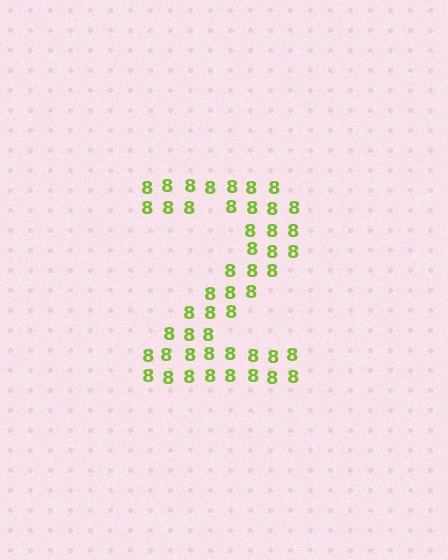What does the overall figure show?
The overall figure shows the digit 2.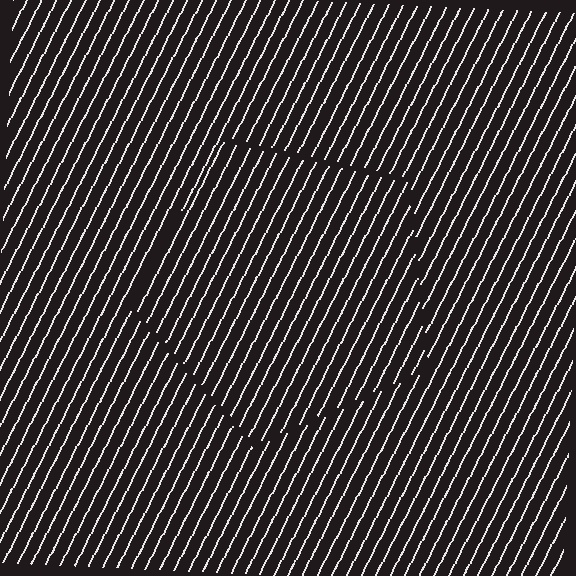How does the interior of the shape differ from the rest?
The interior of the shape contains the same grating, shifted by half a period — the contour is defined by the phase discontinuity where line-ends from the inner and outer gratings abut.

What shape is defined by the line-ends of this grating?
An illusory pentagon. The interior of the shape contains the same grating, shifted by half a period — the contour is defined by the phase discontinuity where line-ends from the inner and outer gratings abut.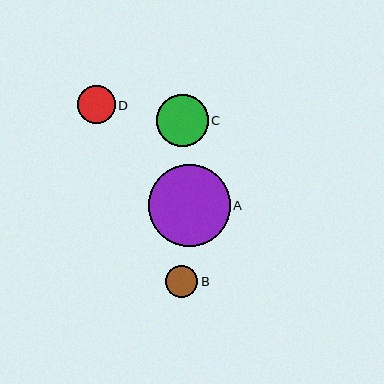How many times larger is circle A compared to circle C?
Circle A is approximately 1.6 times the size of circle C.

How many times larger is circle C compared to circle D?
Circle C is approximately 1.4 times the size of circle D.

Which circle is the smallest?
Circle B is the smallest with a size of approximately 32 pixels.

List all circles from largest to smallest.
From largest to smallest: A, C, D, B.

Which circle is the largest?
Circle A is the largest with a size of approximately 82 pixels.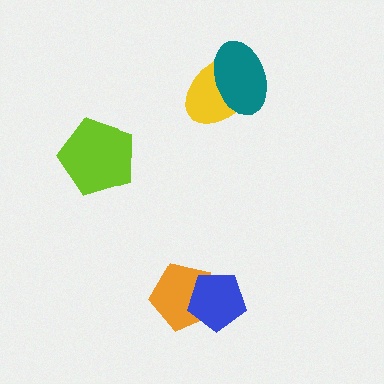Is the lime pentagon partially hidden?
No, no other shape covers it.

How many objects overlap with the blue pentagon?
1 object overlaps with the blue pentagon.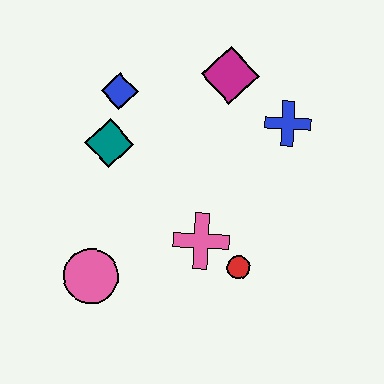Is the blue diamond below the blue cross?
No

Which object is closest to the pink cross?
The red circle is closest to the pink cross.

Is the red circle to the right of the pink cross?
Yes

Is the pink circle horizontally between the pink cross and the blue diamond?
No